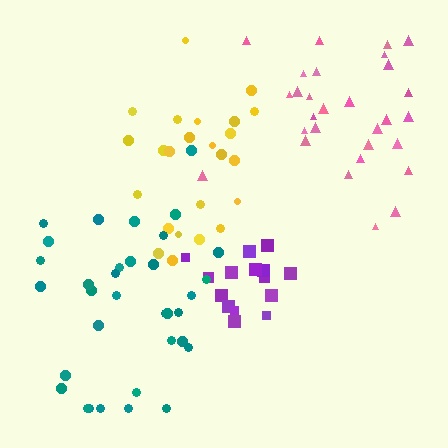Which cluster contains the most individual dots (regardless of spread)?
Teal (34).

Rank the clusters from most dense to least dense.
purple, yellow, teal, pink.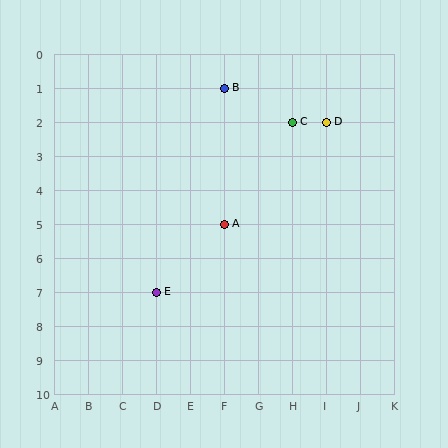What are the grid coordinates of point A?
Point A is at grid coordinates (F, 5).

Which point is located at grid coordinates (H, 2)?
Point C is at (H, 2).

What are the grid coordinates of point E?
Point E is at grid coordinates (D, 7).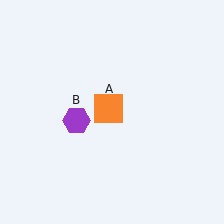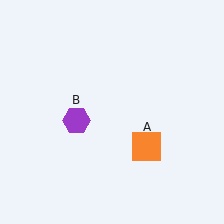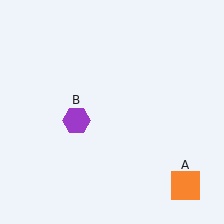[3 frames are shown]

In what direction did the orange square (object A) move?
The orange square (object A) moved down and to the right.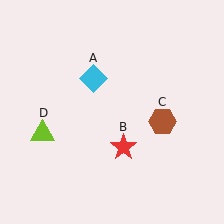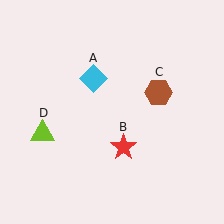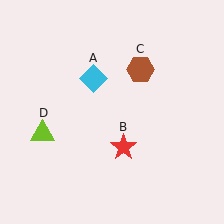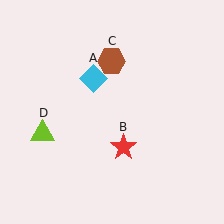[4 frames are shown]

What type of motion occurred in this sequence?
The brown hexagon (object C) rotated counterclockwise around the center of the scene.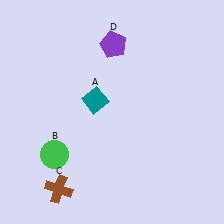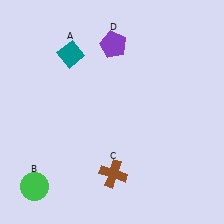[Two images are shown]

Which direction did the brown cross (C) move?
The brown cross (C) moved right.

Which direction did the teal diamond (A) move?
The teal diamond (A) moved up.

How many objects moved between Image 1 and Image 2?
3 objects moved between the two images.